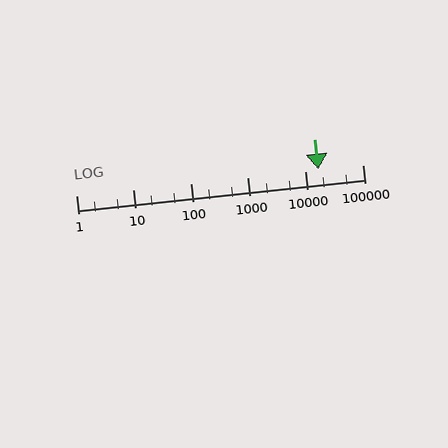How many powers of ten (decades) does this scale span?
The scale spans 5 decades, from 1 to 100000.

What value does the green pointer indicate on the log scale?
The pointer indicates approximately 17000.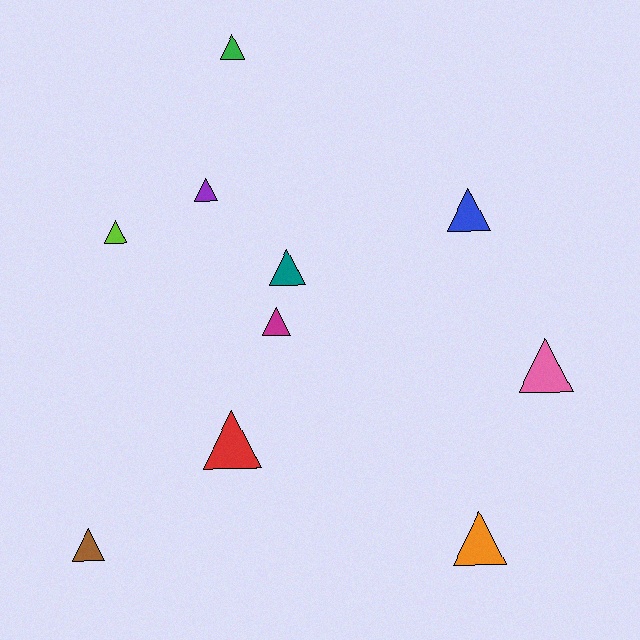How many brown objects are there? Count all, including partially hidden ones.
There is 1 brown object.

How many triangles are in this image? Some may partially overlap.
There are 10 triangles.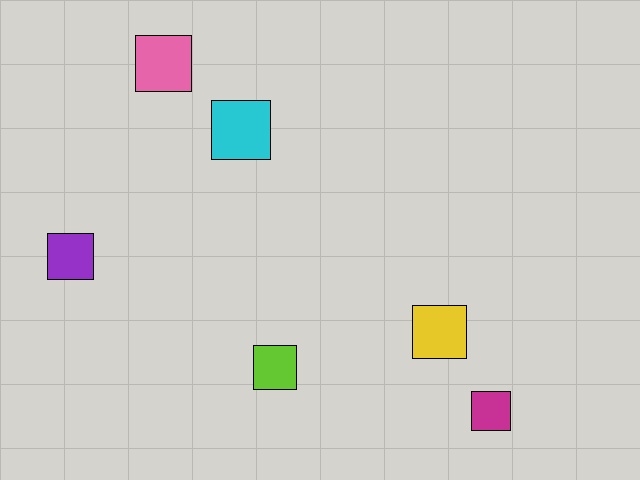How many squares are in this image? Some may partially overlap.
There are 6 squares.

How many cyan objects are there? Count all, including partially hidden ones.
There is 1 cyan object.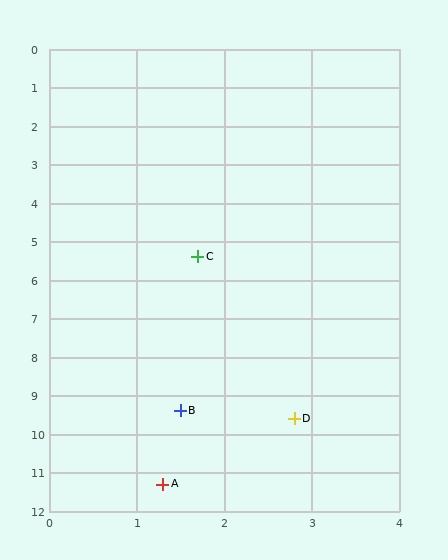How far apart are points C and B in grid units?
Points C and B are about 4.0 grid units apart.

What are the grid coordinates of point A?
Point A is at approximately (1.3, 11.3).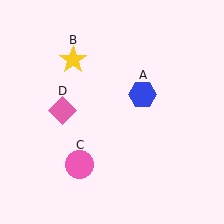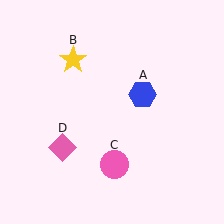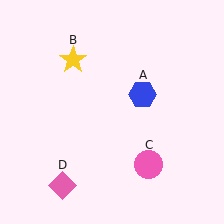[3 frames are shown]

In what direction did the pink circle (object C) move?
The pink circle (object C) moved right.